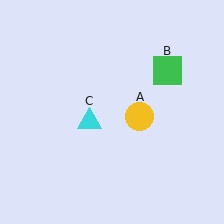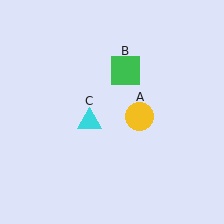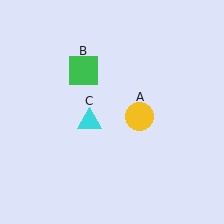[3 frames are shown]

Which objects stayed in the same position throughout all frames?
Yellow circle (object A) and cyan triangle (object C) remained stationary.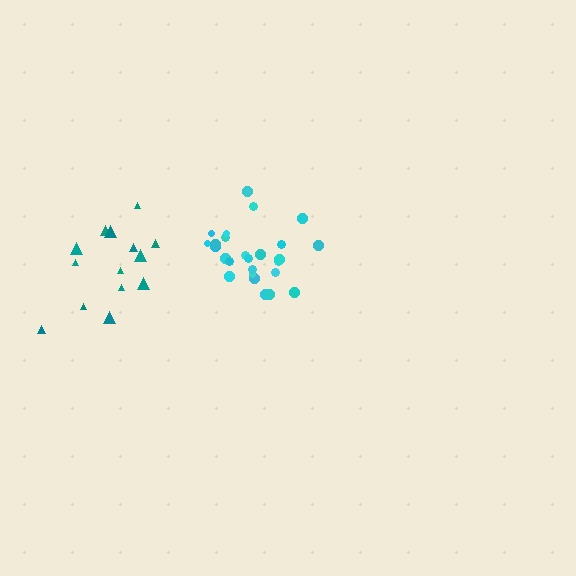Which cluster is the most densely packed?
Cyan.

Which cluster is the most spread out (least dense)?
Teal.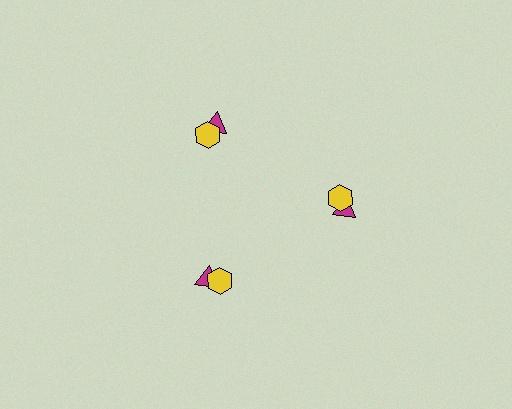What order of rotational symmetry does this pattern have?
This pattern has 3-fold rotational symmetry.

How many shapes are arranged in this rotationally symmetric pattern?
There are 6 shapes, arranged in 3 groups of 2.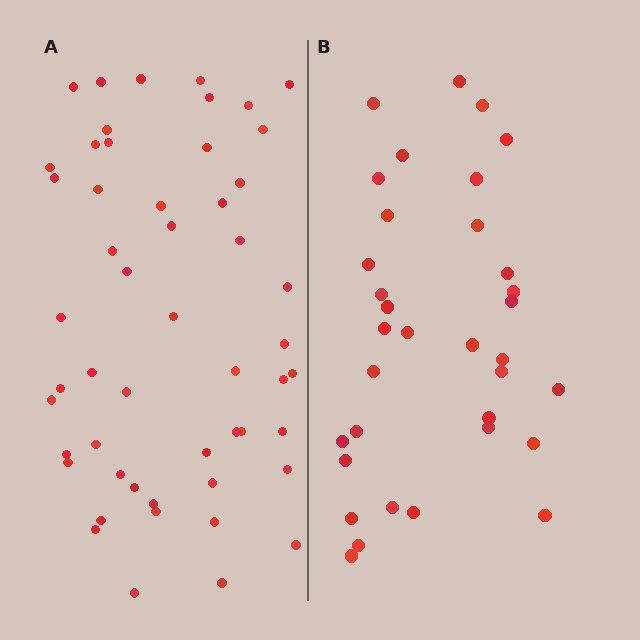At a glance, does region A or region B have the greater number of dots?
Region A (the left region) has more dots.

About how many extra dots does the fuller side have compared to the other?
Region A has approximately 20 more dots than region B.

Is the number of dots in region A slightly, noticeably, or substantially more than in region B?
Region A has substantially more. The ratio is roughly 1.5 to 1.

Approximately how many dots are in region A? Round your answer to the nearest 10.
About 50 dots. (The exact count is 52, which rounds to 50.)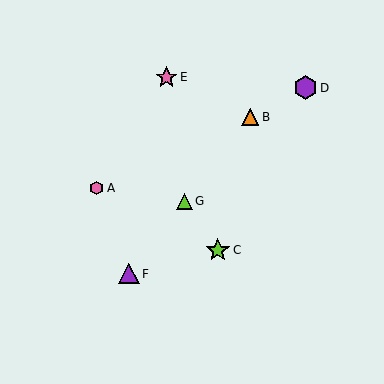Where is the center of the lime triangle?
The center of the lime triangle is at (184, 201).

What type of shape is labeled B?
Shape B is an orange triangle.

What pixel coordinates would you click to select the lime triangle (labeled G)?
Click at (184, 201) to select the lime triangle G.